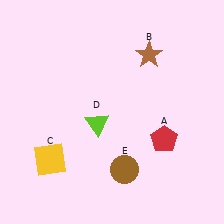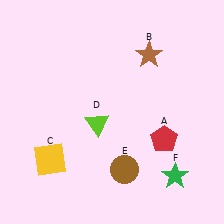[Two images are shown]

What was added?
A green star (F) was added in Image 2.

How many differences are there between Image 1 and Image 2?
There is 1 difference between the two images.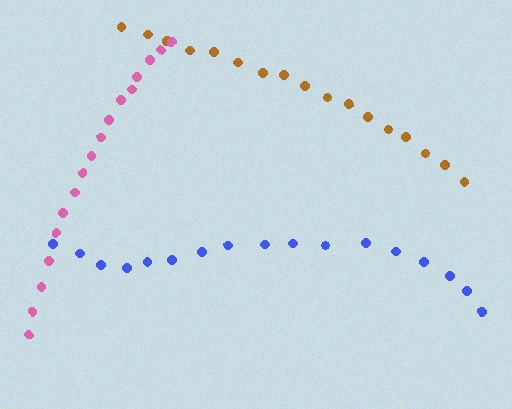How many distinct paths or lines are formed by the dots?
There are 3 distinct paths.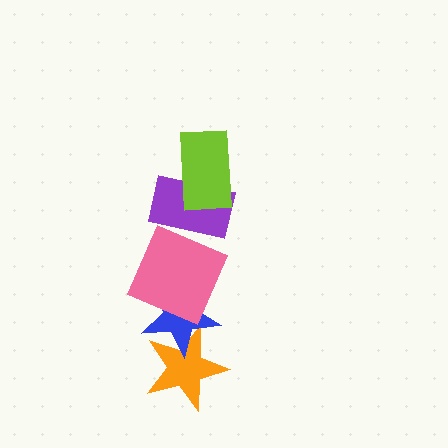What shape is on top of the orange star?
The blue star is on top of the orange star.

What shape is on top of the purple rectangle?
The lime rectangle is on top of the purple rectangle.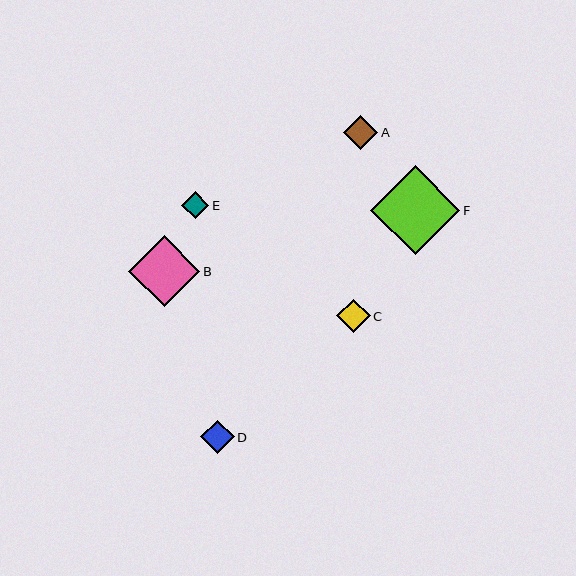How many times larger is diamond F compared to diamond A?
Diamond F is approximately 2.6 times the size of diamond A.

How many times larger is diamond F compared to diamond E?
Diamond F is approximately 3.3 times the size of diamond E.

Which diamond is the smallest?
Diamond E is the smallest with a size of approximately 27 pixels.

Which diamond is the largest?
Diamond F is the largest with a size of approximately 89 pixels.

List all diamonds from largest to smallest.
From largest to smallest: F, B, A, D, C, E.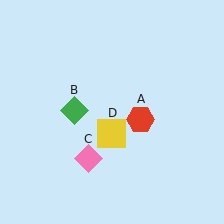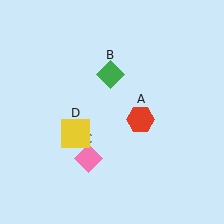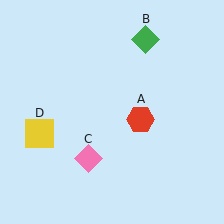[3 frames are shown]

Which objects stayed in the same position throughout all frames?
Red hexagon (object A) and pink diamond (object C) remained stationary.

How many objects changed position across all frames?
2 objects changed position: green diamond (object B), yellow square (object D).